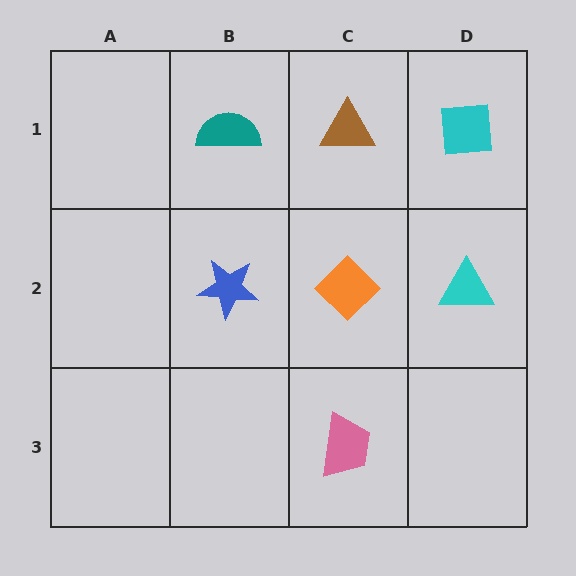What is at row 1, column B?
A teal semicircle.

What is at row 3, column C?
A pink trapezoid.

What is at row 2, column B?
A blue star.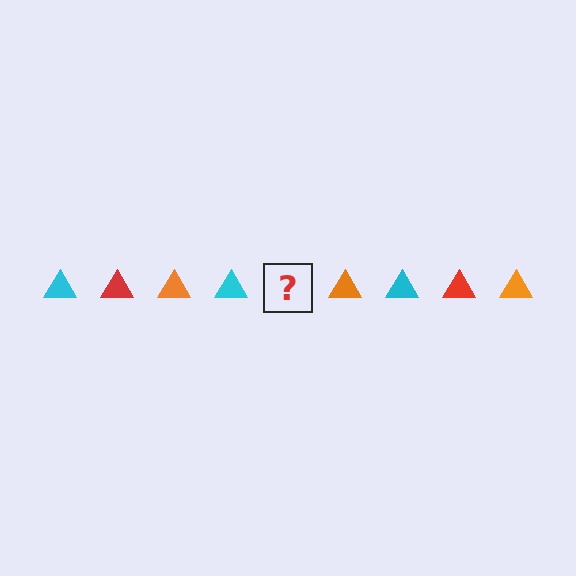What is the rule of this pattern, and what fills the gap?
The rule is that the pattern cycles through cyan, red, orange triangles. The gap should be filled with a red triangle.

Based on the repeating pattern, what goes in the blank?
The blank should be a red triangle.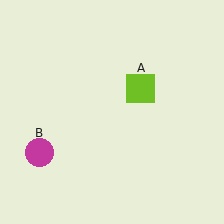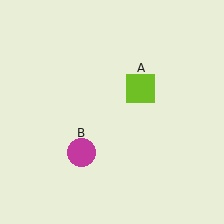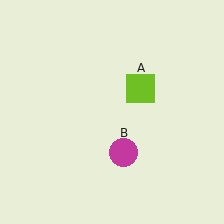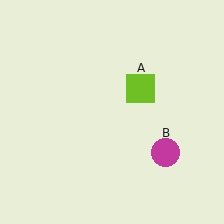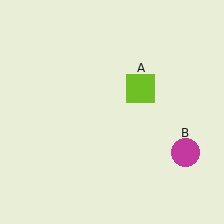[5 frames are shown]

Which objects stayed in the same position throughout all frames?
Lime square (object A) remained stationary.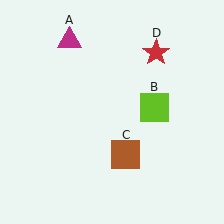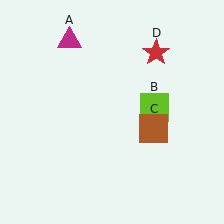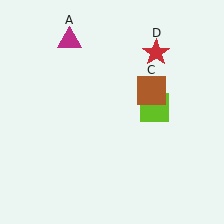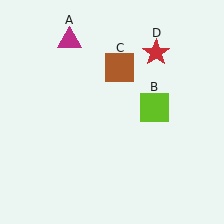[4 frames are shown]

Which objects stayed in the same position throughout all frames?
Magenta triangle (object A) and lime square (object B) and red star (object D) remained stationary.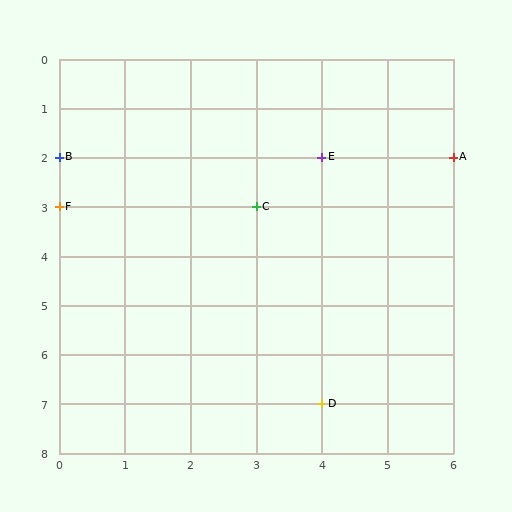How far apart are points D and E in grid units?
Points D and E are 5 rows apart.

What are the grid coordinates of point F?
Point F is at grid coordinates (0, 3).